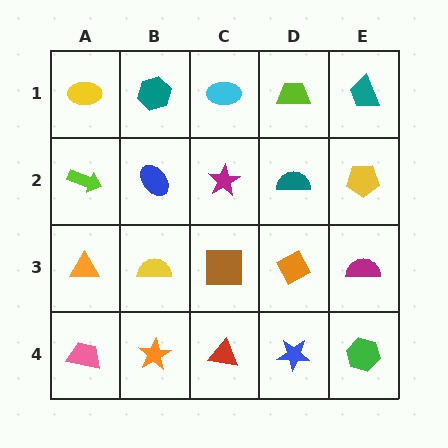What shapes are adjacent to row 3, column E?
A yellow pentagon (row 2, column E), a green hexagon (row 4, column E), an orange diamond (row 3, column D).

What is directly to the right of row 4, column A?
An orange star.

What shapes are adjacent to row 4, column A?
An orange triangle (row 3, column A), an orange star (row 4, column B).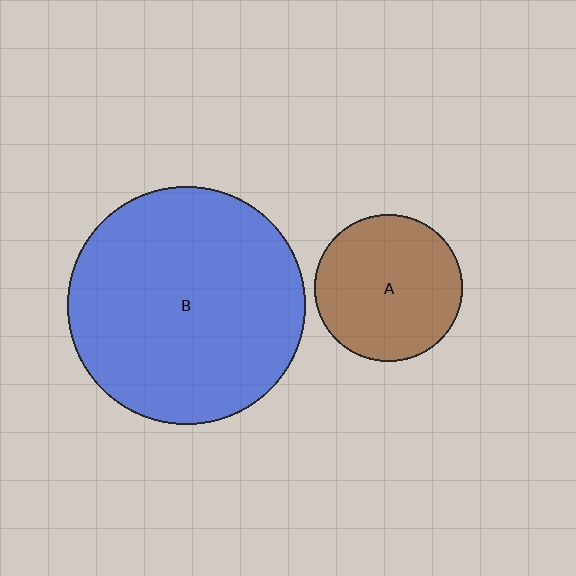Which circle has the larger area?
Circle B (blue).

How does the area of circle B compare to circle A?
Approximately 2.6 times.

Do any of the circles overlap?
No, none of the circles overlap.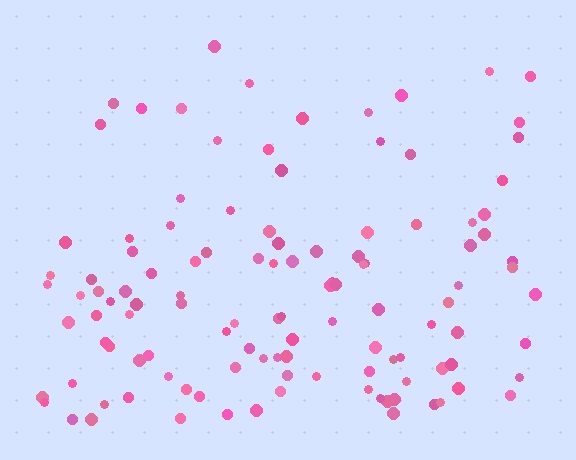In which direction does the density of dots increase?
From top to bottom, with the bottom side densest.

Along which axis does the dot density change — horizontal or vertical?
Vertical.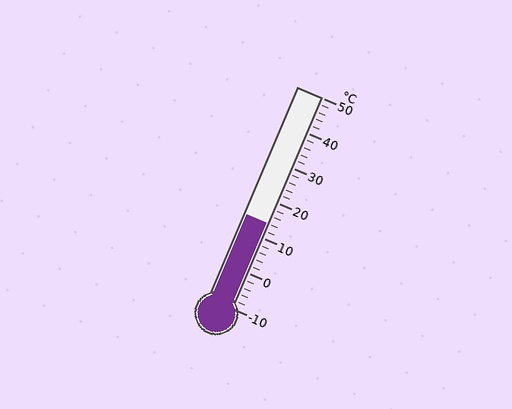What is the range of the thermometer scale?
The thermometer scale ranges from -10°C to 50°C.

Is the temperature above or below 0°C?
The temperature is above 0°C.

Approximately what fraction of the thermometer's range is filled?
The thermometer is filled to approximately 40% of its range.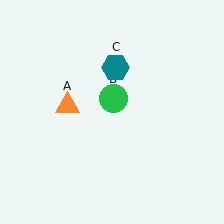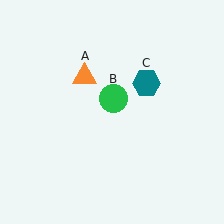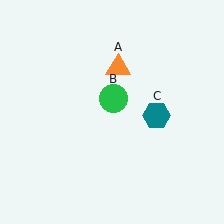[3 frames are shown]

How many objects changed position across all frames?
2 objects changed position: orange triangle (object A), teal hexagon (object C).